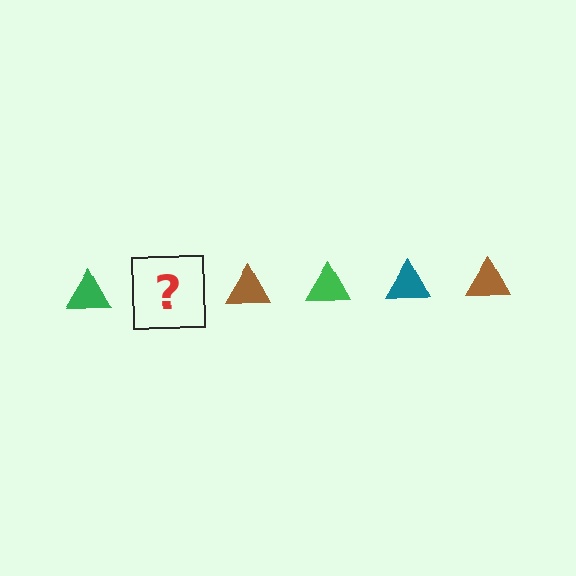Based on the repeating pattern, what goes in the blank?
The blank should be a teal triangle.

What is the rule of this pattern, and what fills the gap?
The rule is that the pattern cycles through green, teal, brown triangles. The gap should be filled with a teal triangle.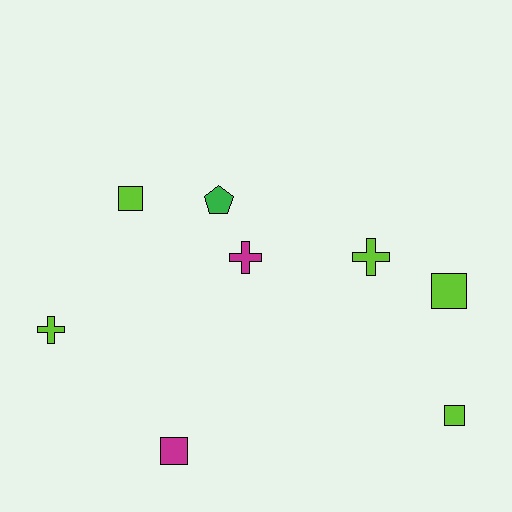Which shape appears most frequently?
Square, with 4 objects.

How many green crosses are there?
There are no green crosses.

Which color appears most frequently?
Lime, with 5 objects.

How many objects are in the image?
There are 8 objects.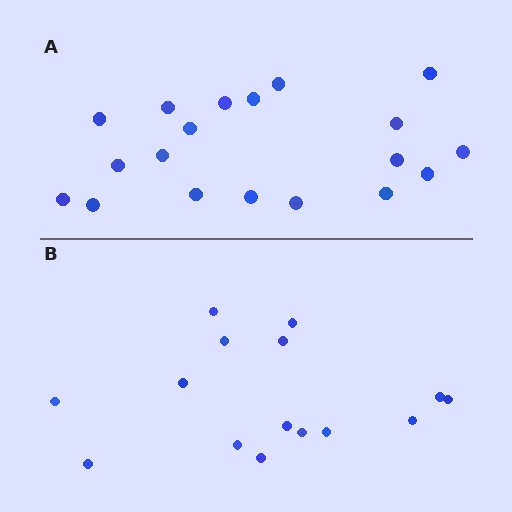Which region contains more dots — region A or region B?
Region A (the top region) has more dots.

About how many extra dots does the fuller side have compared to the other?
Region A has about 4 more dots than region B.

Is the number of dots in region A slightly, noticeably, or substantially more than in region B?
Region A has noticeably more, but not dramatically so. The ratio is roughly 1.3 to 1.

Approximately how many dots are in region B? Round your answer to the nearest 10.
About 20 dots. (The exact count is 15, which rounds to 20.)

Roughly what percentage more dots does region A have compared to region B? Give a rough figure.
About 25% more.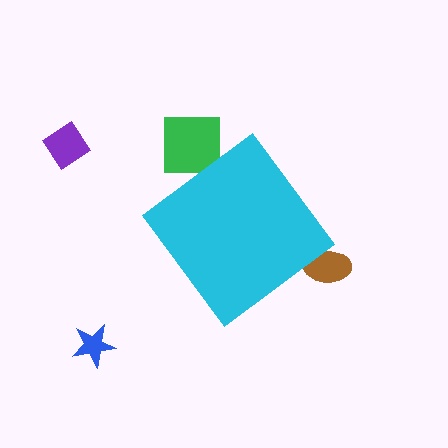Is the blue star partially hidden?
No, the blue star is fully visible.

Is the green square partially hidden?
Yes, the green square is partially hidden behind the cyan diamond.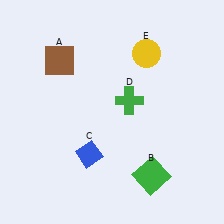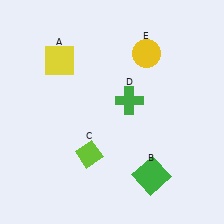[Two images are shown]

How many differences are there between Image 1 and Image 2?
There are 2 differences between the two images.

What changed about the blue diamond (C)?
In Image 1, C is blue. In Image 2, it changed to lime.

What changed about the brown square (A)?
In Image 1, A is brown. In Image 2, it changed to yellow.